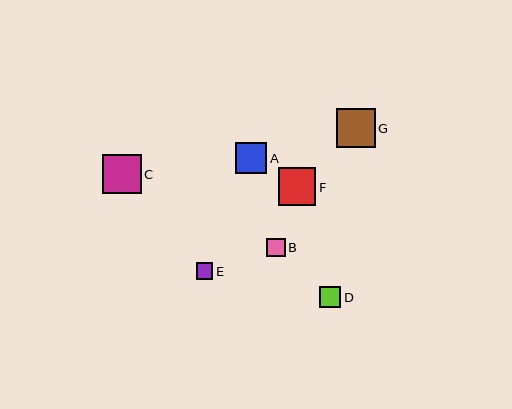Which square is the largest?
Square G is the largest with a size of approximately 39 pixels.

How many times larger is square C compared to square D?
Square C is approximately 1.8 times the size of square D.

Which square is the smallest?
Square E is the smallest with a size of approximately 16 pixels.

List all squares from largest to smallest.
From largest to smallest: G, C, F, A, D, B, E.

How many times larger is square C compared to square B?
Square C is approximately 2.1 times the size of square B.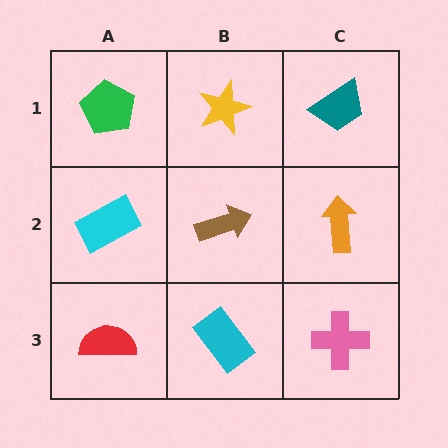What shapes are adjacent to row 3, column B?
A brown arrow (row 2, column B), a red semicircle (row 3, column A), a pink cross (row 3, column C).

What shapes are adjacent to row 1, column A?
A cyan rectangle (row 2, column A), a yellow star (row 1, column B).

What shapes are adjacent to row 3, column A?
A cyan rectangle (row 2, column A), a cyan rectangle (row 3, column B).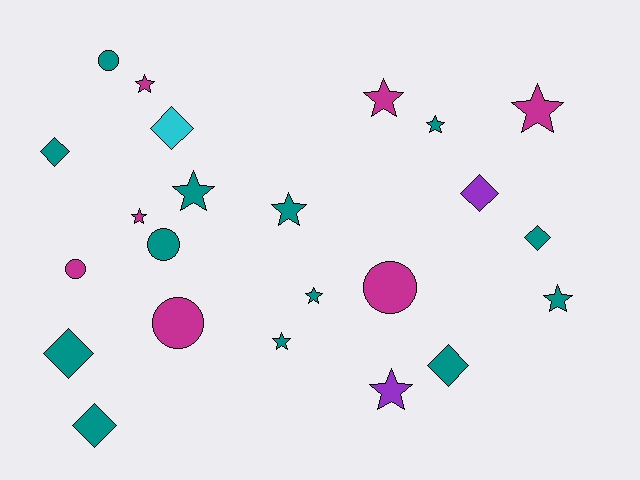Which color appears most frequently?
Teal, with 13 objects.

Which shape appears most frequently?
Star, with 11 objects.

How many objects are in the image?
There are 23 objects.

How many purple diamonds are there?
There is 1 purple diamond.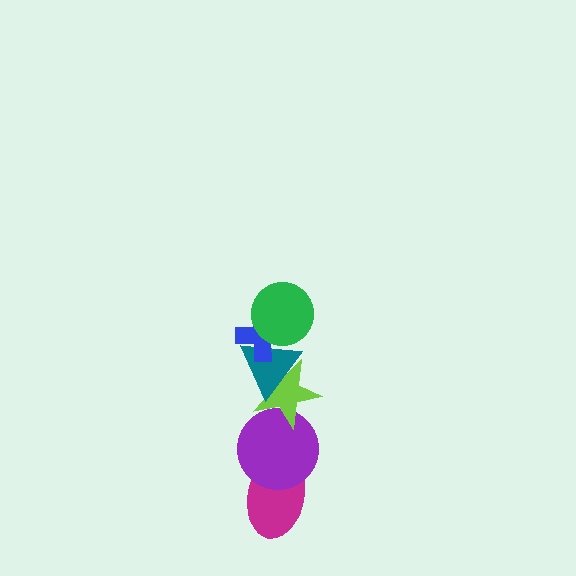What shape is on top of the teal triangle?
The blue cross is on top of the teal triangle.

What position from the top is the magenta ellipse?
The magenta ellipse is 6th from the top.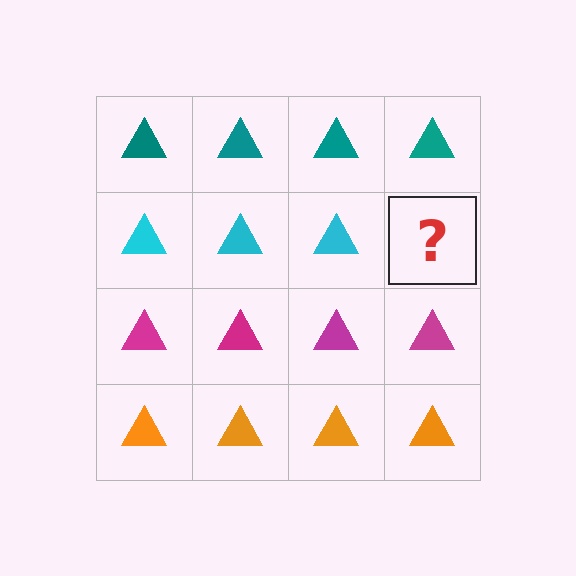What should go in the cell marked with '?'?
The missing cell should contain a cyan triangle.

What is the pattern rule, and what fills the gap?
The rule is that each row has a consistent color. The gap should be filled with a cyan triangle.